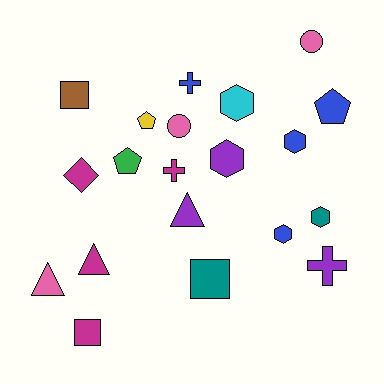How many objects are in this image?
There are 20 objects.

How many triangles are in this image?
There are 3 triangles.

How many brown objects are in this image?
There is 1 brown object.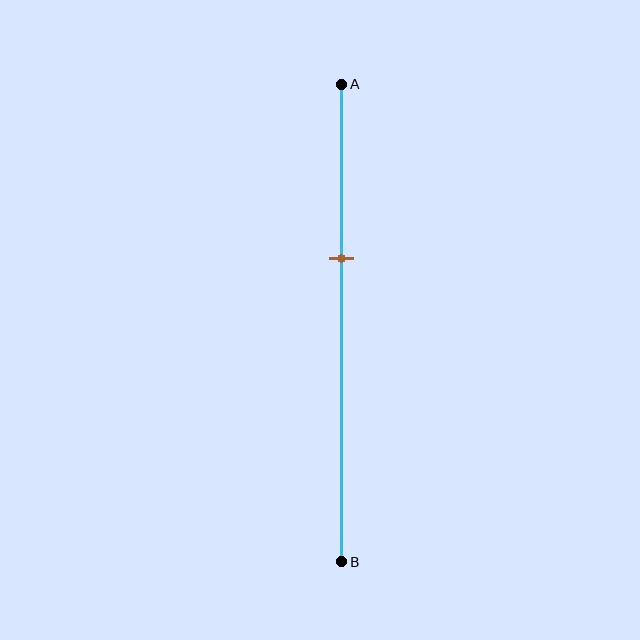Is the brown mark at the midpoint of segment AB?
No, the mark is at about 35% from A, not at the 50% midpoint.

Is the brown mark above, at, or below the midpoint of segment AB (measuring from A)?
The brown mark is above the midpoint of segment AB.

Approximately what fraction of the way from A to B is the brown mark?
The brown mark is approximately 35% of the way from A to B.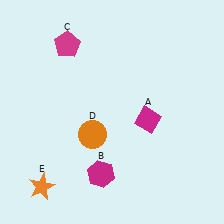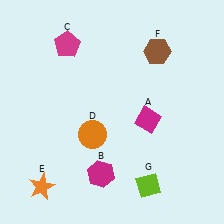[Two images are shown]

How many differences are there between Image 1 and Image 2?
There are 2 differences between the two images.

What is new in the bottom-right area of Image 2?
A lime diamond (G) was added in the bottom-right area of Image 2.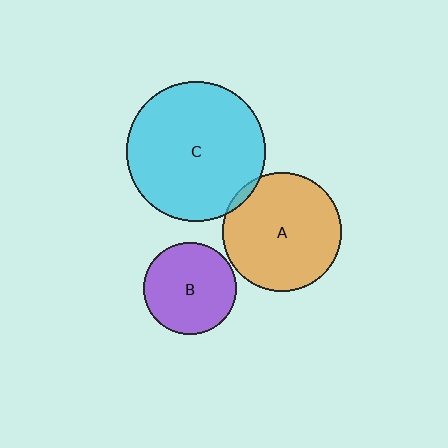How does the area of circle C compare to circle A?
Approximately 1.4 times.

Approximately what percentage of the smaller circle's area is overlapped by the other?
Approximately 5%.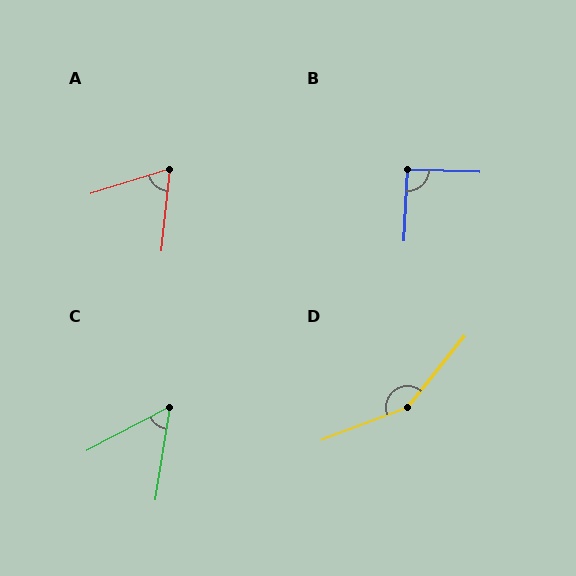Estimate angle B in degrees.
Approximately 91 degrees.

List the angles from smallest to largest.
C (53°), A (66°), B (91°), D (150°).